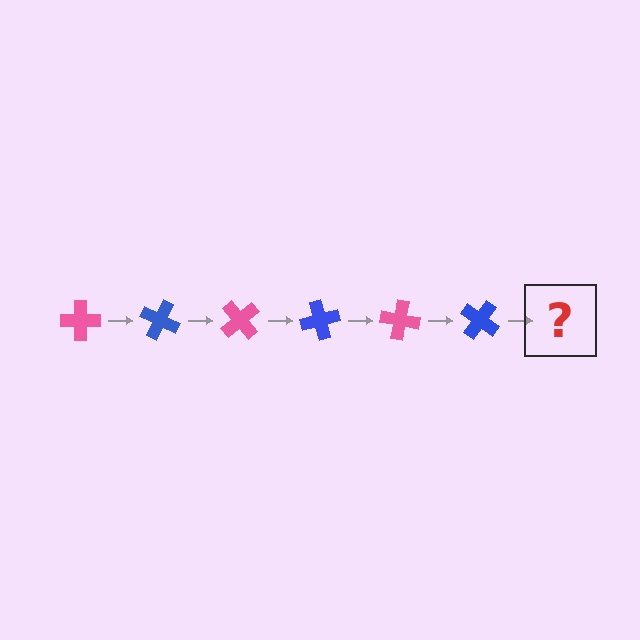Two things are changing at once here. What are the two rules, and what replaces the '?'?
The two rules are that it rotates 25 degrees each step and the color cycles through pink and blue. The '?' should be a pink cross, rotated 150 degrees from the start.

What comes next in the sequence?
The next element should be a pink cross, rotated 150 degrees from the start.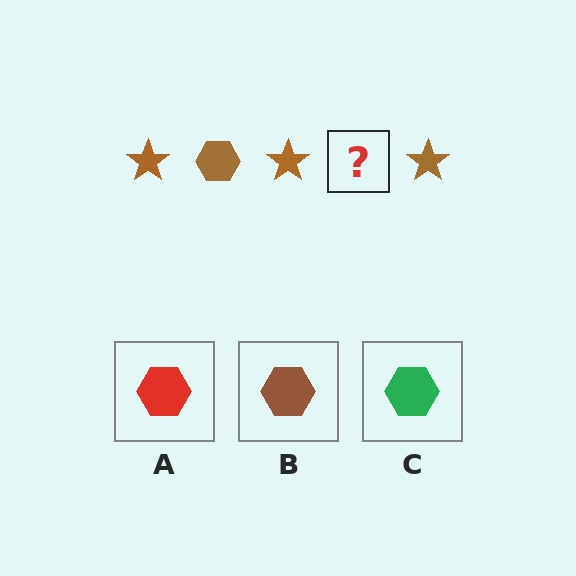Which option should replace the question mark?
Option B.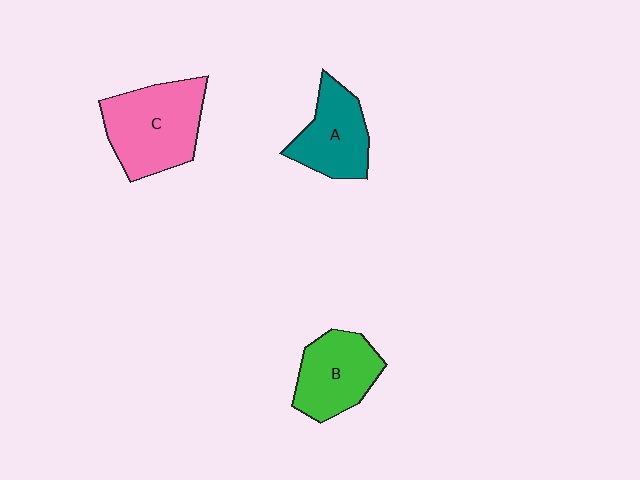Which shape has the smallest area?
Shape A (teal).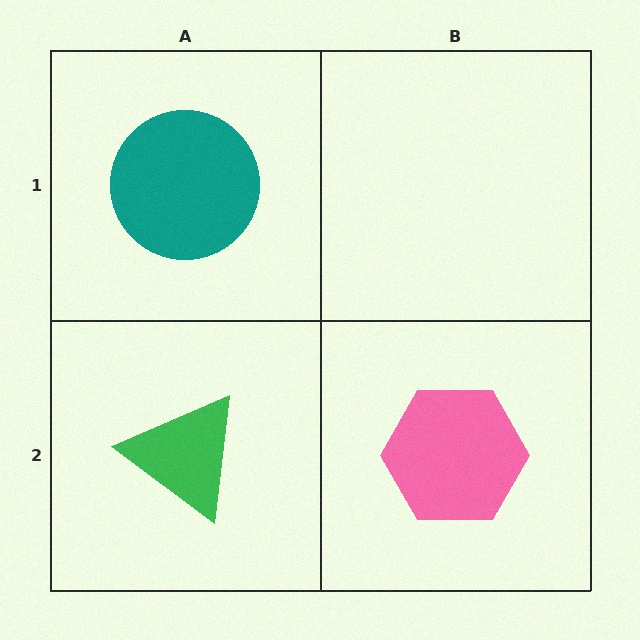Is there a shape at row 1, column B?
No, that cell is empty.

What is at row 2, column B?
A pink hexagon.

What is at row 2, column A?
A green triangle.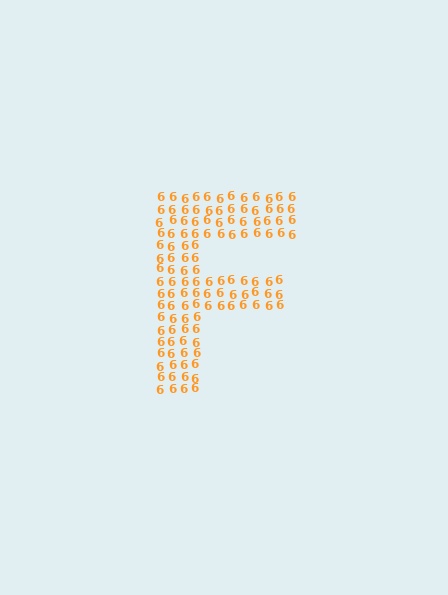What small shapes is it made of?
It is made of small digit 6's.